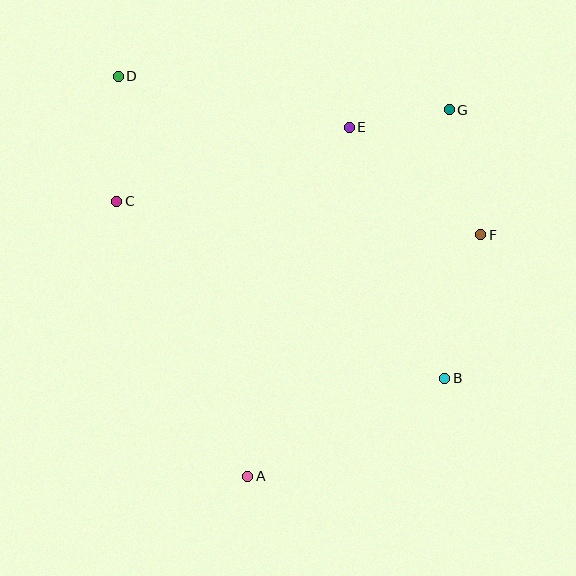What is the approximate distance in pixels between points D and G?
The distance between D and G is approximately 333 pixels.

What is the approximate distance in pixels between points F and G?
The distance between F and G is approximately 129 pixels.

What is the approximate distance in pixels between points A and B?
The distance between A and B is approximately 220 pixels.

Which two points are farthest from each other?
Points B and D are farthest from each other.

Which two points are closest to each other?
Points E and G are closest to each other.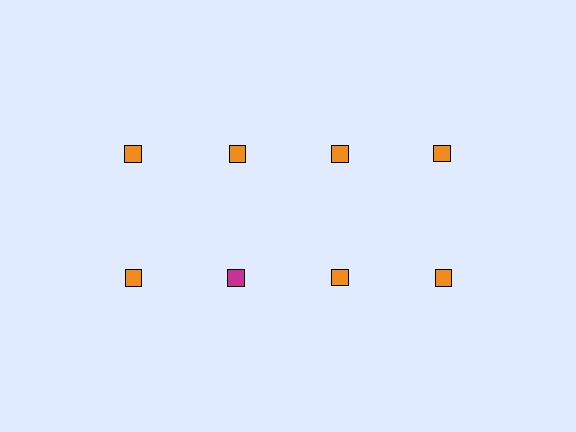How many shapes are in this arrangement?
There are 8 shapes arranged in a grid pattern.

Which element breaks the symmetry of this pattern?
The magenta square in the second row, second from left column breaks the symmetry. All other shapes are orange squares.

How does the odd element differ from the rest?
It has a different color: magenta instead of orange.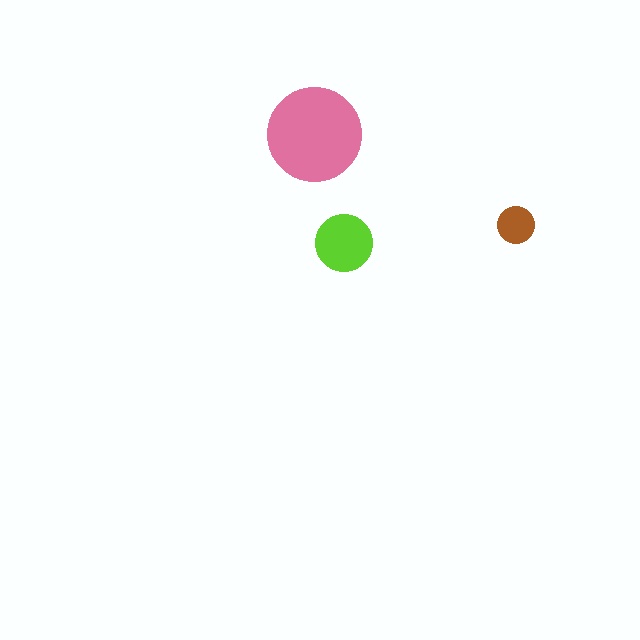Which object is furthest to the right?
The brown circle is rightmost.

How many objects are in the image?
There are 3 objects in the image.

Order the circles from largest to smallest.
the pink one, the lime one, the brown one.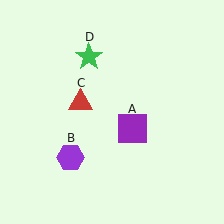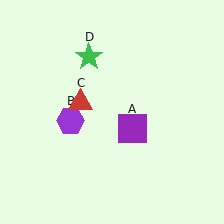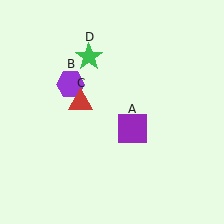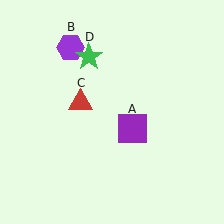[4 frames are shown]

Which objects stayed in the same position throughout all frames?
Purple square (object A) and red triangle (object C) and green star (object D) remained stationary.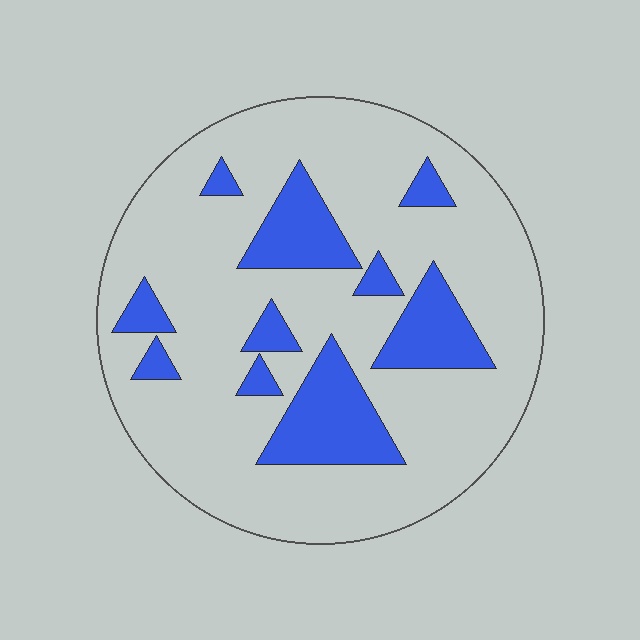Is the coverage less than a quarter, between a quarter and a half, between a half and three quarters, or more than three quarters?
Less than a quarter.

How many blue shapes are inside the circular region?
10.